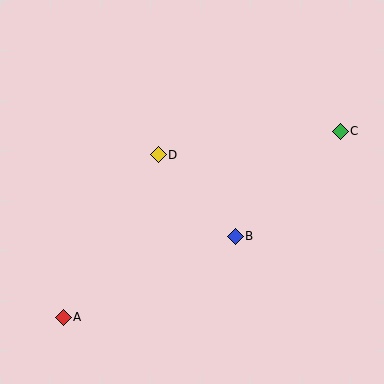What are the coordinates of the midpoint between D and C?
The midpoint between D and C is at (249, 143).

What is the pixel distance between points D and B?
The distance between D and B is 112 pixels.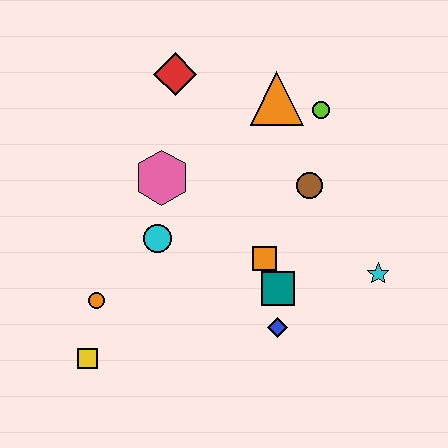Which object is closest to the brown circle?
The lime circle is closest to the brown circle.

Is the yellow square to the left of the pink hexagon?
Yes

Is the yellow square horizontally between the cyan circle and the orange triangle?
No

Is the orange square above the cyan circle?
No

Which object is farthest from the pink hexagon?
The cyan star is farthest from the pink hexagon.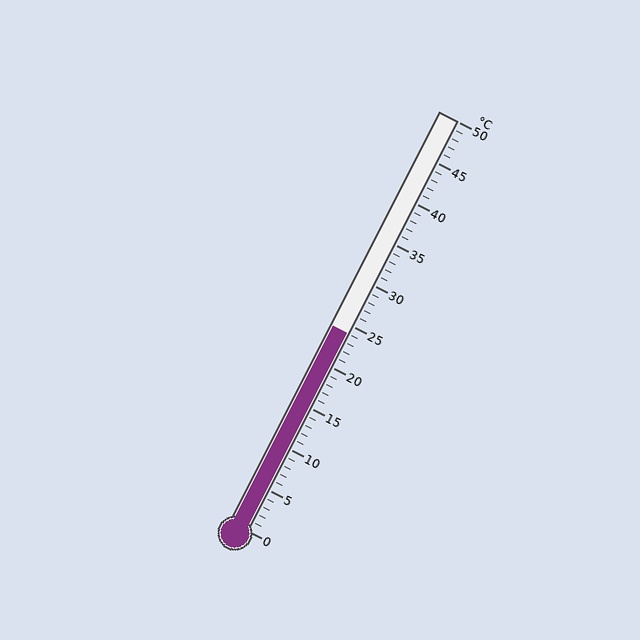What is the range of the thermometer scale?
The thermometer scale ranges from 0°C to 50°C.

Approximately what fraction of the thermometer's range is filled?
The thermometer is filled to approximately 50% of its range.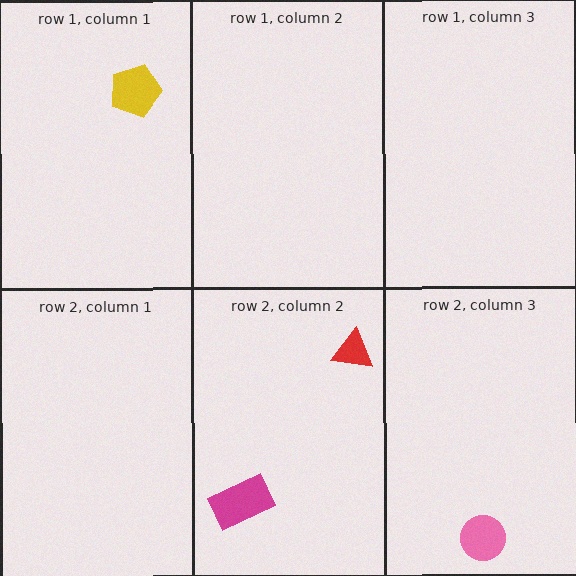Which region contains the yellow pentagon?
The row 1, column 1 region.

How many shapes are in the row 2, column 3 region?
1.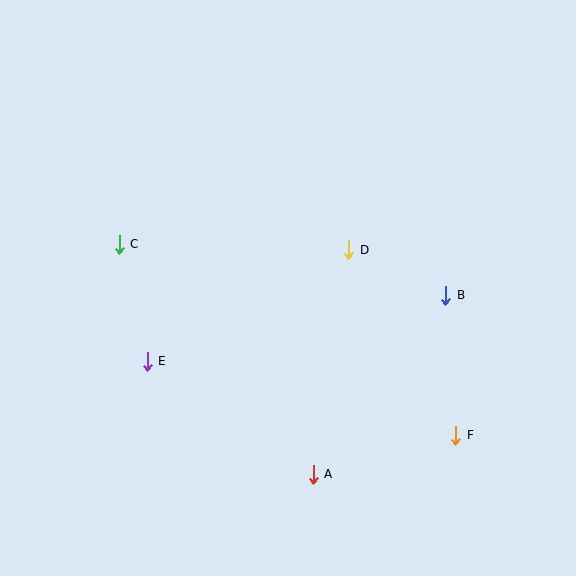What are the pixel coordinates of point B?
Point B is at (446, 295).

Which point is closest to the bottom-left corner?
Point E is closest to the bottom-left corner.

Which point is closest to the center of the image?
Point D at (349, 250) is closest to the center.